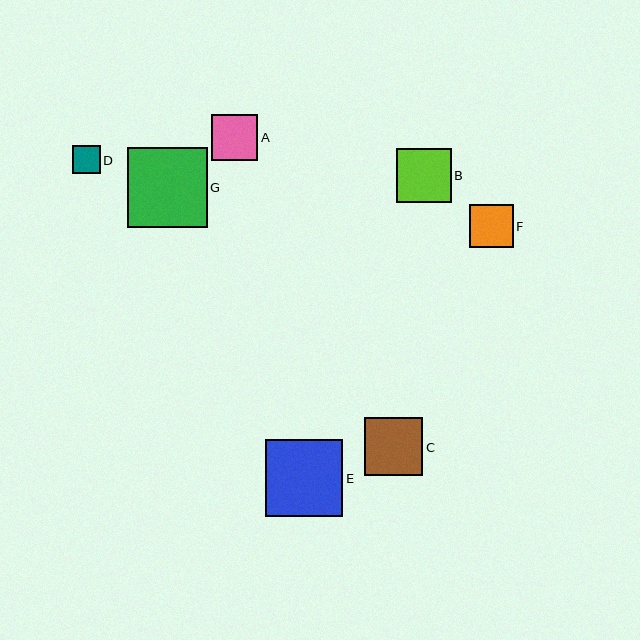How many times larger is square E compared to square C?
Square E is approximately 1.3 times the size of square C.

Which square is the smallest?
Square D is the smallest with a size of approximately 28 pixels.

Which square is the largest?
Square G is the largest with a size of approximately 80 pixels.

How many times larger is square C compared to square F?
Square C is approximately 1.3 times the size of square F.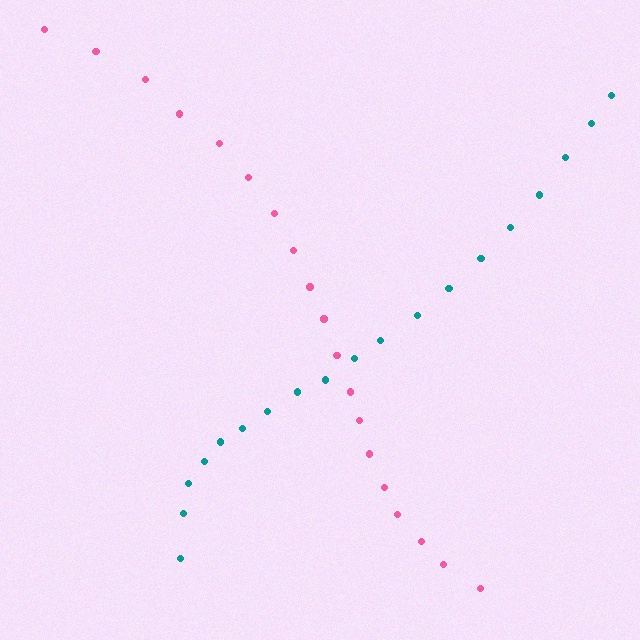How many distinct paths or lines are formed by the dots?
There are 2 distinct paths.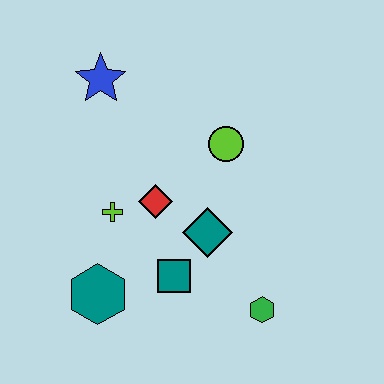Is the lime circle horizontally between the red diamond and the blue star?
No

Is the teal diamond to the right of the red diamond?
Yes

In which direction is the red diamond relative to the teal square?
The red diamond is above the teal square.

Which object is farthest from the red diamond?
The green hexagon is farthest from the red diamond.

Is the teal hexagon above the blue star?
No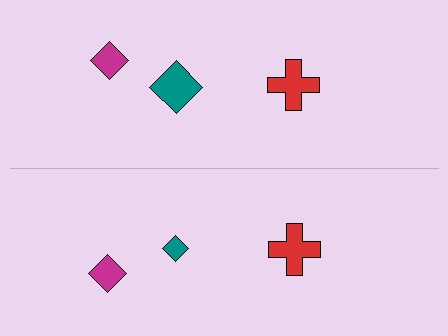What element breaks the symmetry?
The teal diamond on the bottom side has a different size than its mirror counterpart.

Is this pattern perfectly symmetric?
No, the pattern is not perfectly symmetric. The teal diamond on the bottom side has a different size than its mirror counterpart.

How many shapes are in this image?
There are 6 shapes in this image.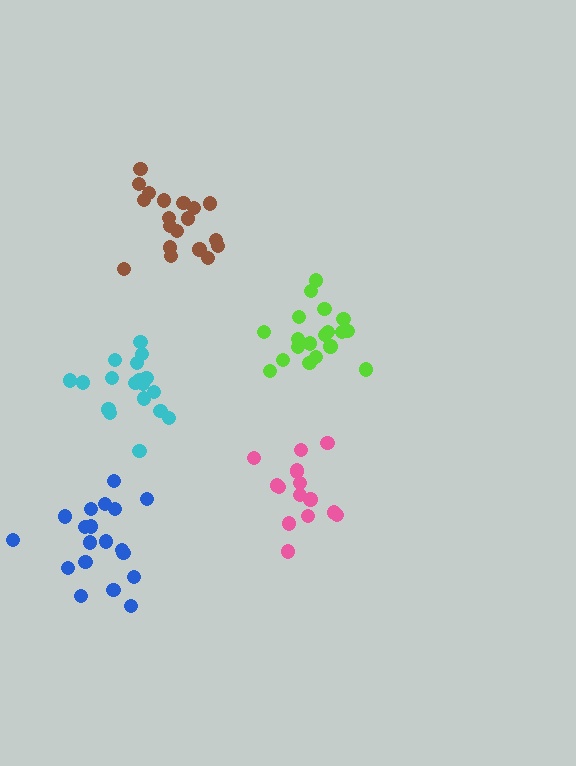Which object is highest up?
The brown cluster is topmost.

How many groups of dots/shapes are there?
There are 5 groups.